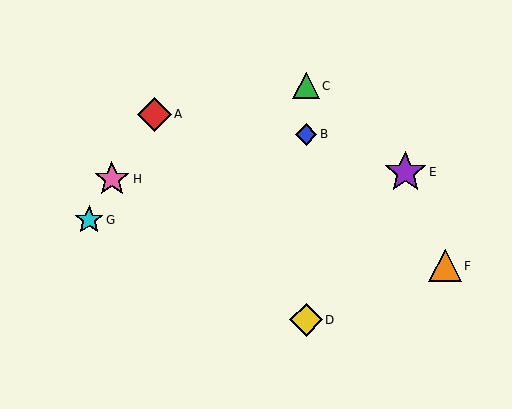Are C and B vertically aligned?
Yes, both are at x≈306.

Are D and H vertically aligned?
No, D is at x≈306 and H is at x≈112.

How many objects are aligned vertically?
3 objects (B, C, D) are aligned vertically.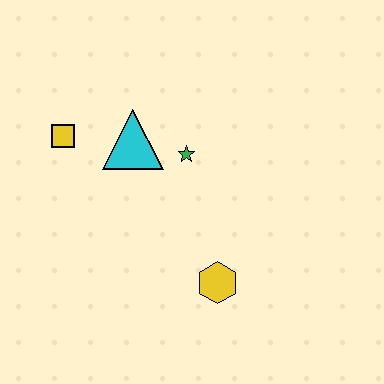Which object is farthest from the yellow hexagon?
The yellow square is farthest from the yellow hexagon.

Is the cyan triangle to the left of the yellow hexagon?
Yes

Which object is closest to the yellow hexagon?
The green star is closest to the yellow hexagon.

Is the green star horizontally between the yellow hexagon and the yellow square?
Yes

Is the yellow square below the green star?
No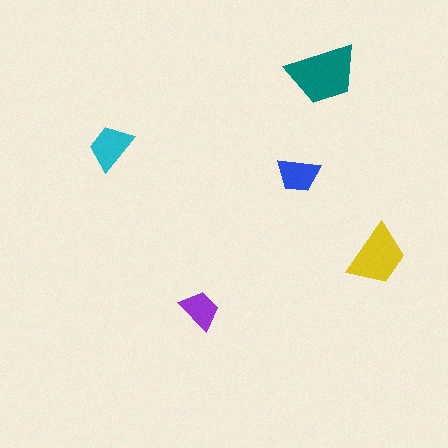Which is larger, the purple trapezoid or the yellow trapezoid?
The yellow one.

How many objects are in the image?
There are 5 objects in the image.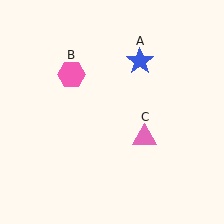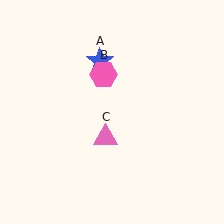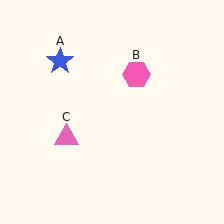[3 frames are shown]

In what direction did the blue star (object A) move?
The blue star (object A) moved left.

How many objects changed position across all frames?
3 objects changed position: blue star (object A), pink hexagon (object B), pink triangle (object C).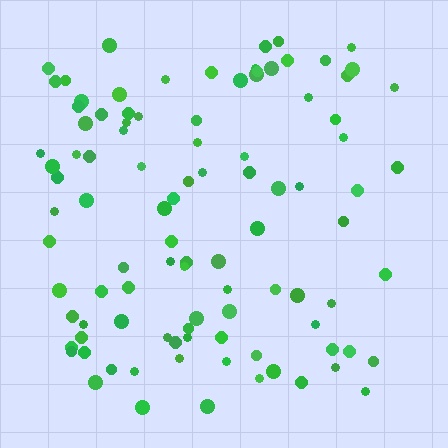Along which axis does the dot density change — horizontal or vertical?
Horizontal.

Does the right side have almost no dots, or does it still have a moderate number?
Still a moderate number, just noticeably fewer than the left.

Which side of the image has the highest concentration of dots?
The left.